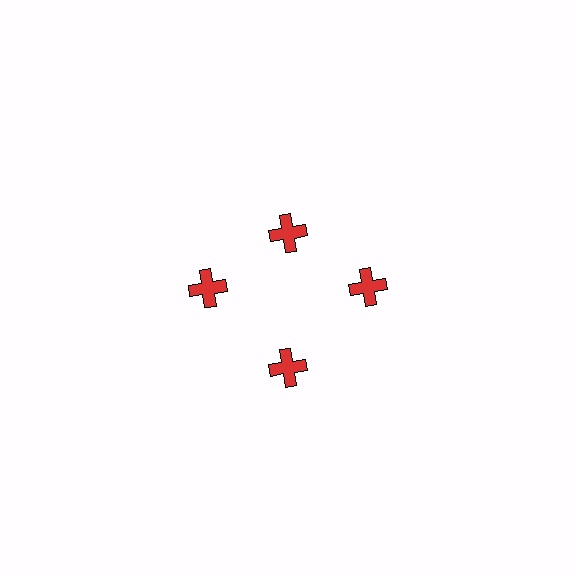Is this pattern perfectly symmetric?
No. The 4 red crosses are arranged in a ring, but one element near the 12 o'clock position is pulled inward toward the center, breaking the 4-fold rotational symmetry.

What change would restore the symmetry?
The symmetry would be restored by moving it outward, back onto the ring so that all 4 crosses sit at equal angles and equal distance from the center.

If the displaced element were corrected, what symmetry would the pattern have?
It would have 4-fold rotational symmetry — the pattern would map onto itself every 90 degrees.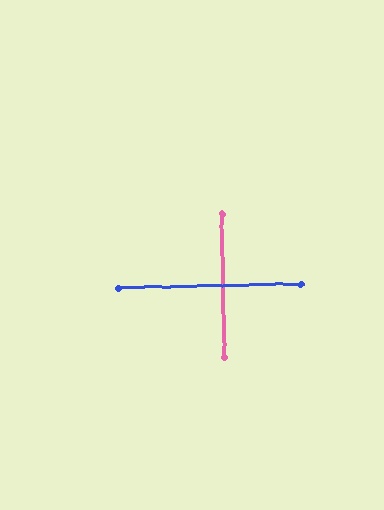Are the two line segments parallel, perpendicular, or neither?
Perpendicular — they meet at approximately 90°.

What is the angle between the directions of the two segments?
Approximately 90 degrees.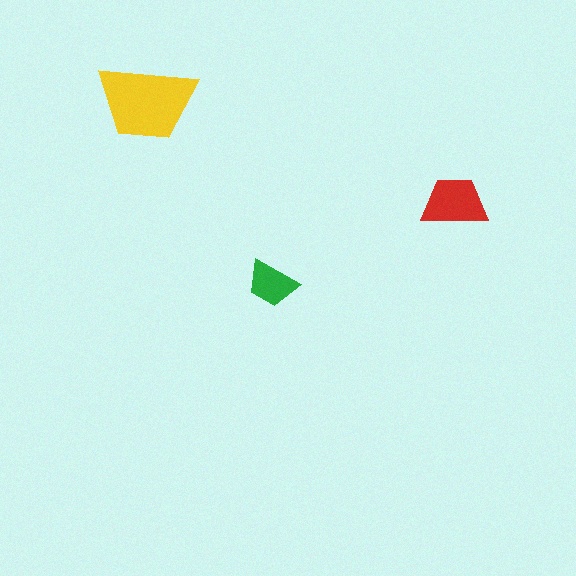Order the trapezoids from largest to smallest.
the yellow one, the red one, the green one.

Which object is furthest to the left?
The yellow trapezoid is leftmost.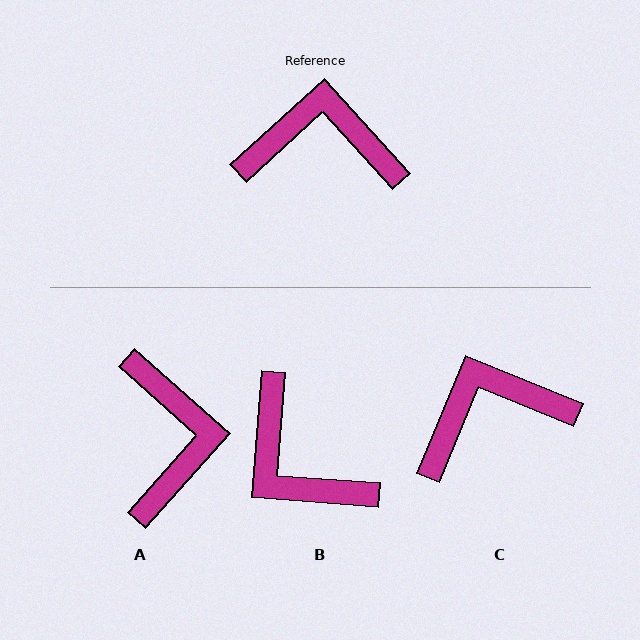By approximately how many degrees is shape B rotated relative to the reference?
Approximately 134 degrees counter-clockwise.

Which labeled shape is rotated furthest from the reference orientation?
B, about 134 degrees away.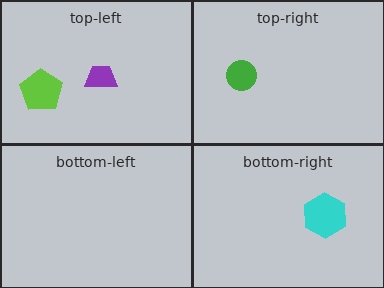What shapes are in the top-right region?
The green circle.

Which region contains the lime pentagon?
The top-left region.